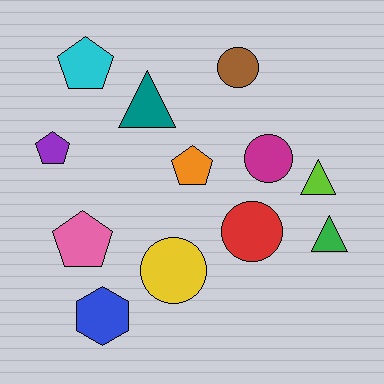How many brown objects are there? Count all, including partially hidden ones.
There is 1 brown object.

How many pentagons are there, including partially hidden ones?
There are 4 pentagons.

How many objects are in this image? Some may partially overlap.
There are 12 objects.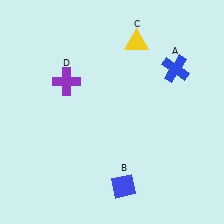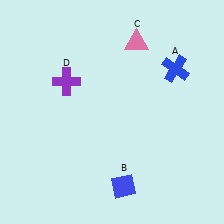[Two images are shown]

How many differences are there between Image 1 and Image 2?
There is 1 difference between the two images.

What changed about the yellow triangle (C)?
In Image 1, C is yellow. In Image 2, it changed to pink.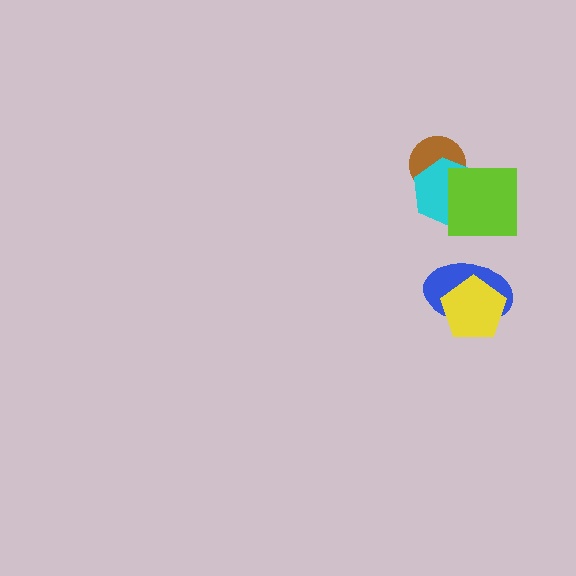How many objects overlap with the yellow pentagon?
1 object overlaps with the yellow pentagon.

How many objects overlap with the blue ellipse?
1 object overlaps with the blue ellipse.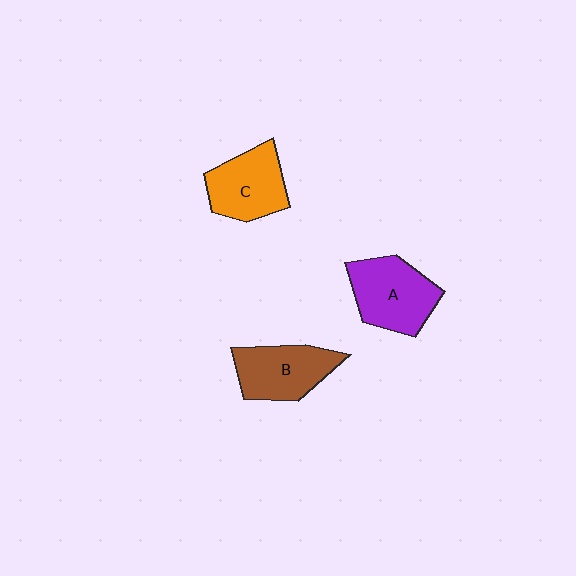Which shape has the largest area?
Shape A (purple).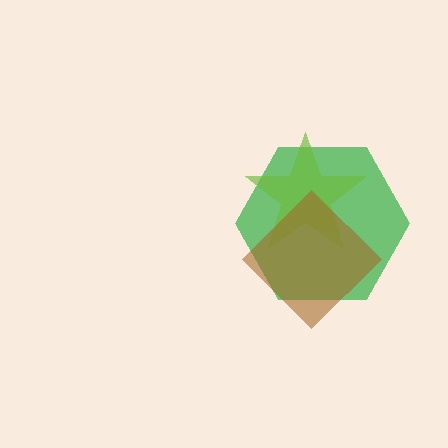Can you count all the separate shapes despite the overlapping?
Yes, there are 3 separate shapes.